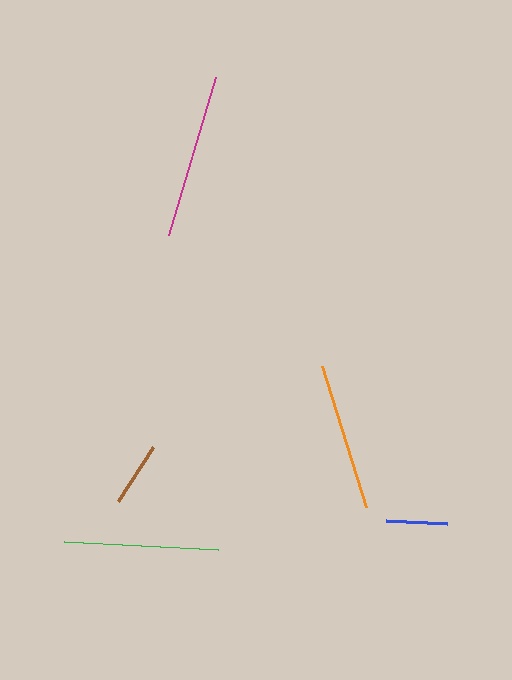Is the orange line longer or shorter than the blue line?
The orange line is longer than the blue line.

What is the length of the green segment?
The green segment is approximately 155 pixels long.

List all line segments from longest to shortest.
From longest to shortest: magenta, green, orange, brown, blue.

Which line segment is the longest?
The magenta line is the longest at approximately 165 pixels.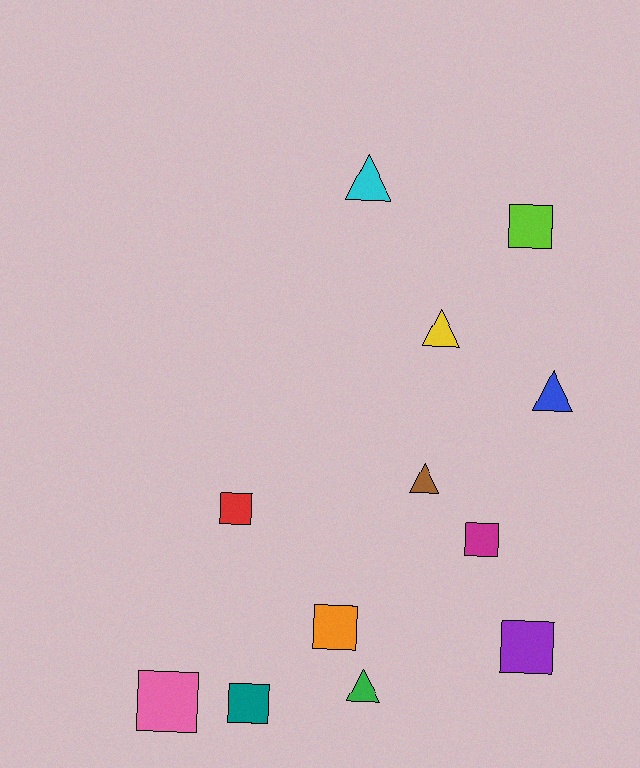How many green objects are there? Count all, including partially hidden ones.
There is 1 green object.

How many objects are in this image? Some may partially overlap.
There are 12 objects.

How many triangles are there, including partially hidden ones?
There are 5 triangles.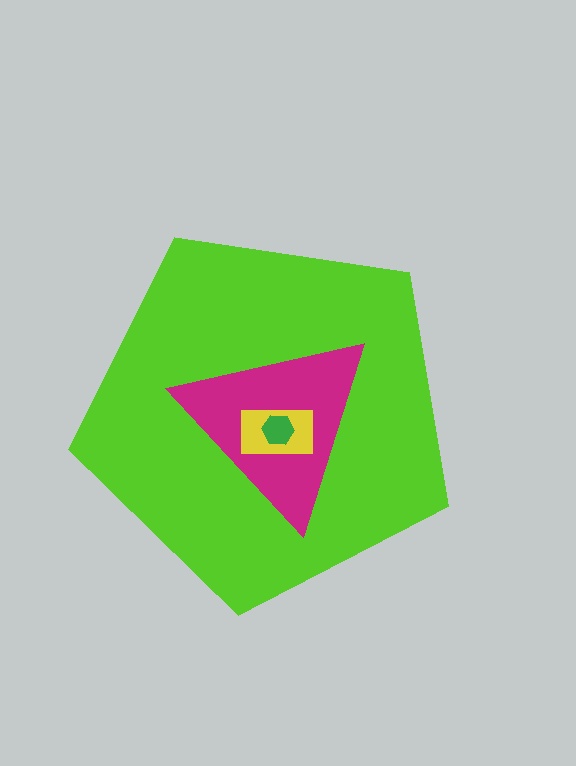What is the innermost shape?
The green hexagon.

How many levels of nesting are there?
4.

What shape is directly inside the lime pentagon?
The magenta triangle.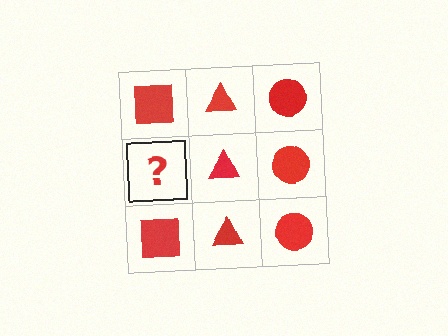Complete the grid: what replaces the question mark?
The question mark should be replaced with a red square.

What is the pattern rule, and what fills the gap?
The rule is that each column has a consistent shape. The gap should be filled with a red square.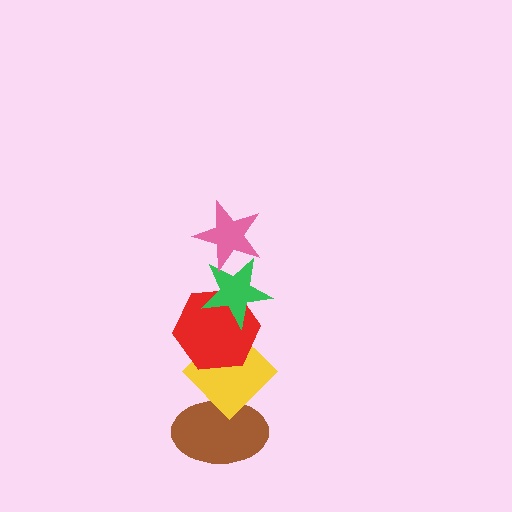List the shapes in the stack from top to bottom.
From top to bottom: the pink star, the green star, the red hexagon, the yellow diamond, the brown ellipse.